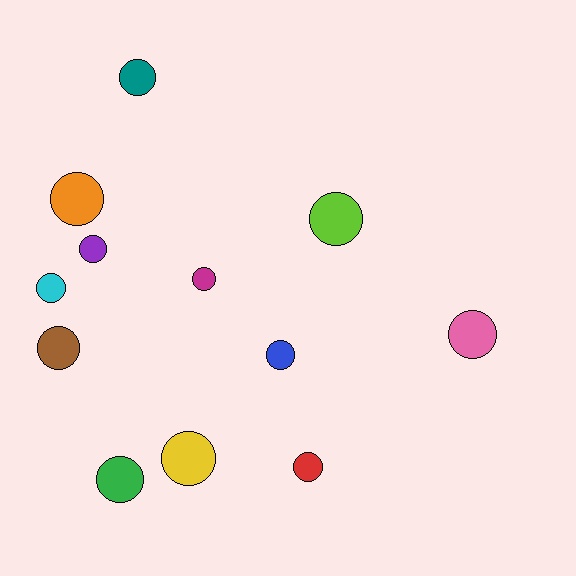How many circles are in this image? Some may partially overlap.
There are 12 circles.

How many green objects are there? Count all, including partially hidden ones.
There is 1 green object.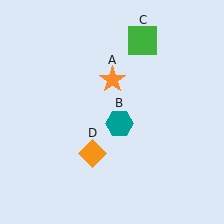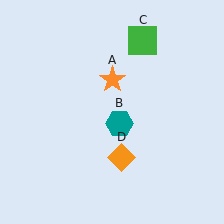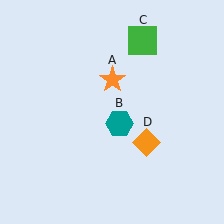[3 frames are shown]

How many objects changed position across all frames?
1 object changed position: orange diamond (object D).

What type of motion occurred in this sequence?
The orange diamond (object D) rotated counterclockwise around the center of the scene.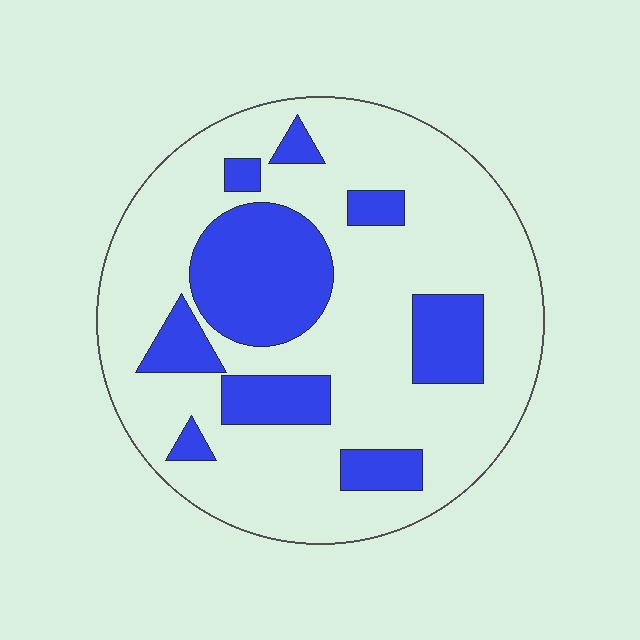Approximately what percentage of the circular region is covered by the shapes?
Approximately 25%.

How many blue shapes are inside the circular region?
9.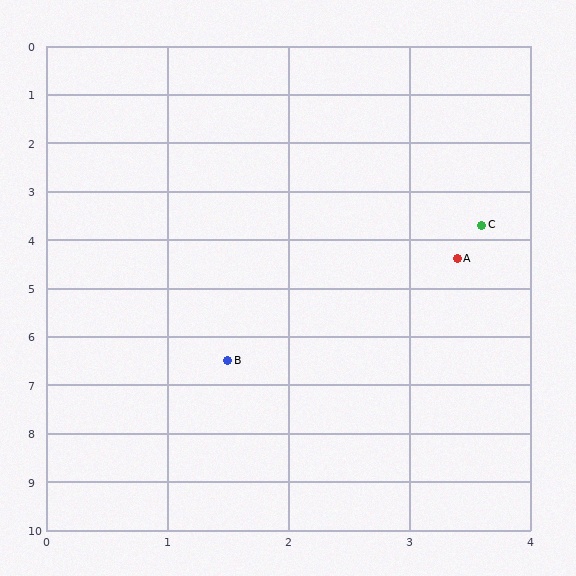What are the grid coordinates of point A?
Point A is at approximately (3.4, 4.4).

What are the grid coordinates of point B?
Point B is at approximately (1.5, 6.5).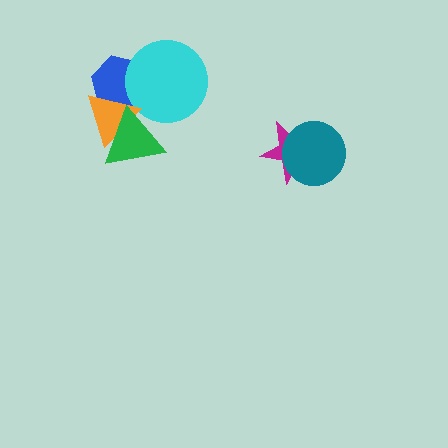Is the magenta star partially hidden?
Yes, it is partially covered by another shape.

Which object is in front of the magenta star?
The teal circle is in front of the magenta star.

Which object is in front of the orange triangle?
The green triangle is in front of the orange triangle.